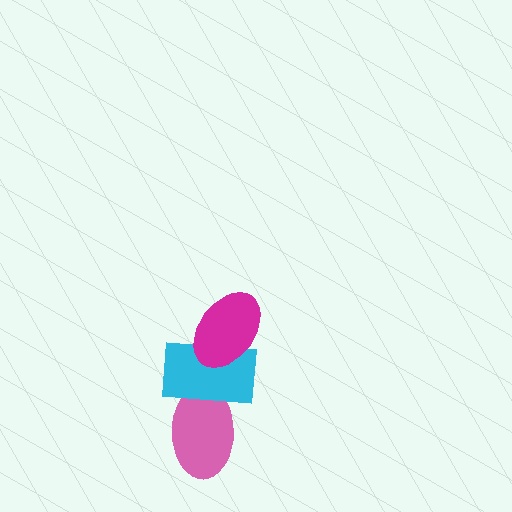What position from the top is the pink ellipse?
The pink ellipse is 3rd from the top.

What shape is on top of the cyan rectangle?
The magenta ellipse is on top of the cyan rectangle.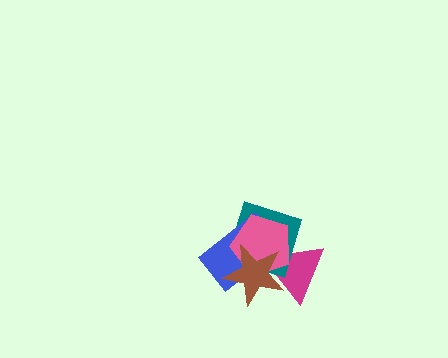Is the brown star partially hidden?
No, no other shape covers it.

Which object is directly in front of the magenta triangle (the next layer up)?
The teal diamond is directly in front of the magenta triangle.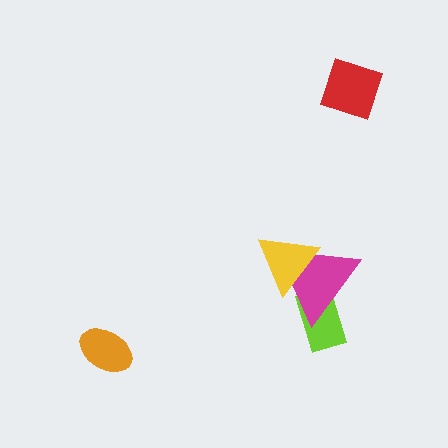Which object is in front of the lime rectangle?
The magenta triangle is in front of the lime rectangle.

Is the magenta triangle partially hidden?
Yes, it is partially covered by another shape.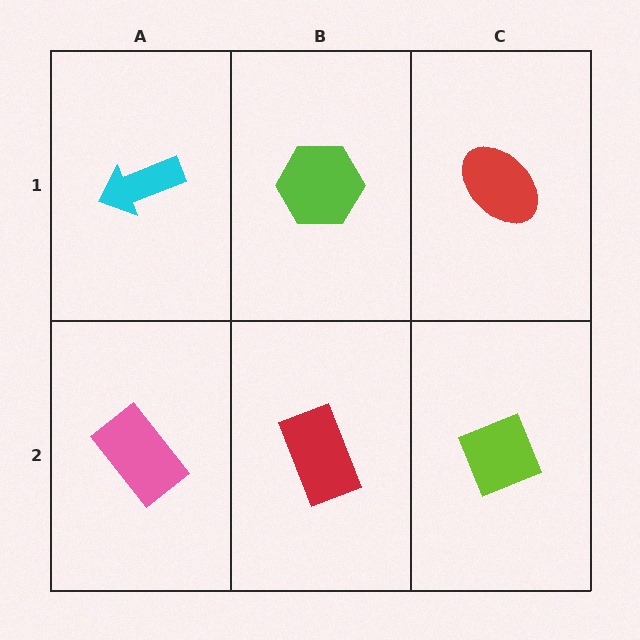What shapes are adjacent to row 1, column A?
A pink rectangle (row 2, column A), a lime hexagon (row 1, column B).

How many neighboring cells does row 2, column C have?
2.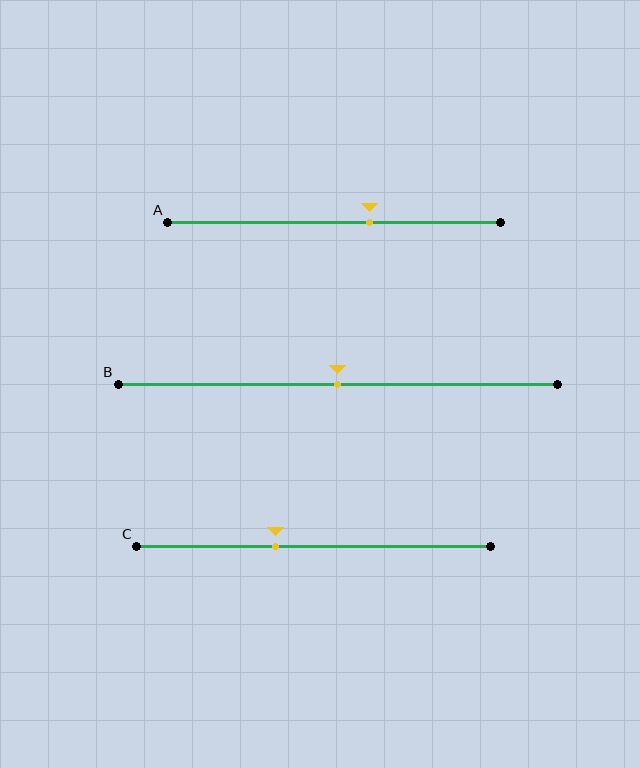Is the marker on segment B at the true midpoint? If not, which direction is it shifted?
Yes, the marker on segment B is at the true midpoint.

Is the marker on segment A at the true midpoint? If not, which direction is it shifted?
No, the marker on segment A is shifted to the right by about 11% of the segment length.